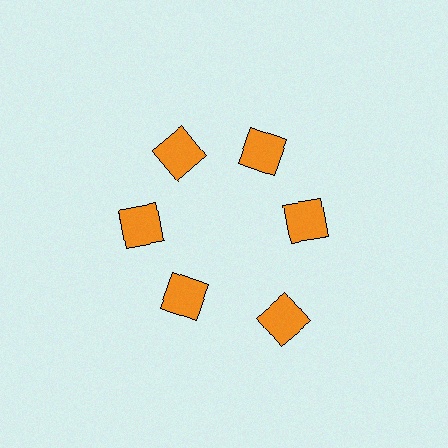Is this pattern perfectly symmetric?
No. The 6 orange squares are arranged in a ring, but one element near the 5 o'clock position is pushed outward from the center, breaking the 6-fold rotational symmetry.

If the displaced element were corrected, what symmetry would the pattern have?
It would have 6-fold rotational symmetry — the pattern would map onto itself every 60 degrees.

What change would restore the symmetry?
The symmetry would be restored by moving it inward, back onto the ring so that all 6 squares sit at equal angles and equal distance from the center.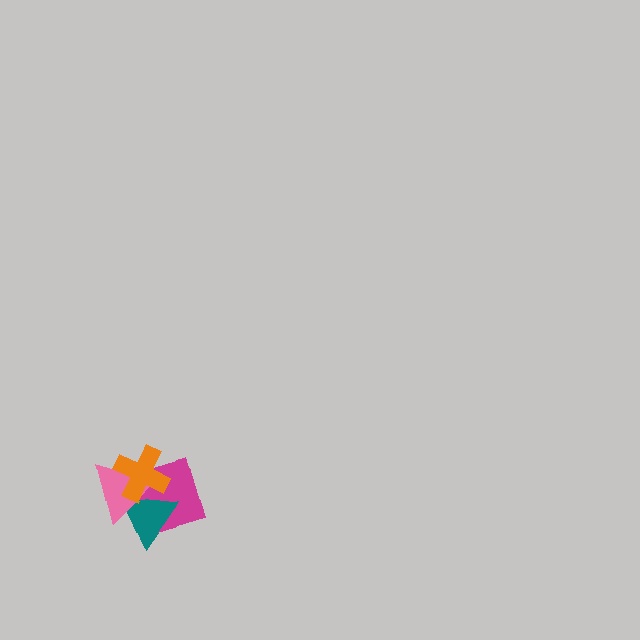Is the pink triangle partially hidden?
Yes, it is partially covered by another shape.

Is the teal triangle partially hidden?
Yes, it is partially covered by another shape.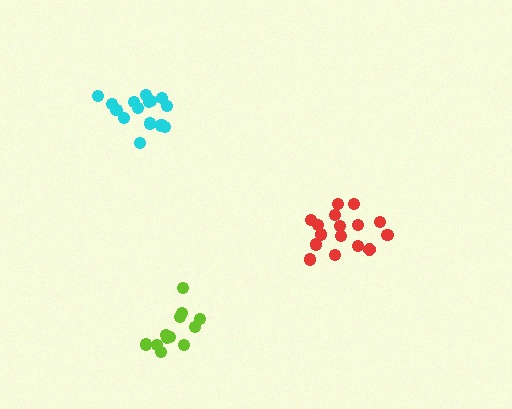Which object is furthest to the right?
The red cluster is rightmost.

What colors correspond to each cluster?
The clusters are colored: lime, red, cyan.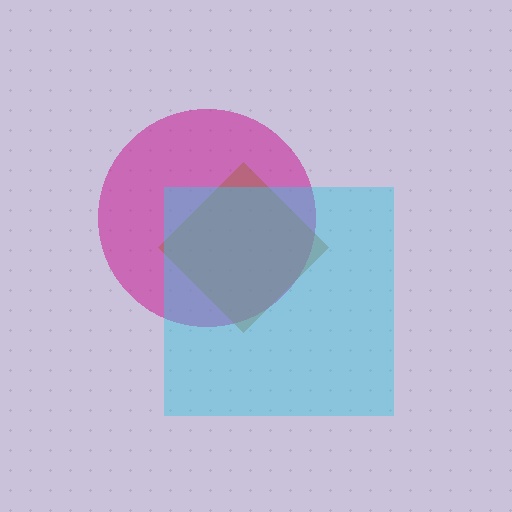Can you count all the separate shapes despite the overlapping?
Yes, there are 3 separate shapes.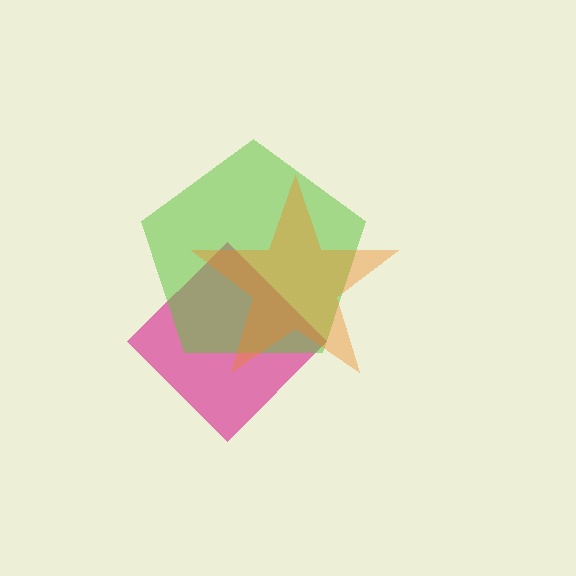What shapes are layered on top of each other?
The layered shapes are: a magenta diamond, a lime pentagon, an orange star.